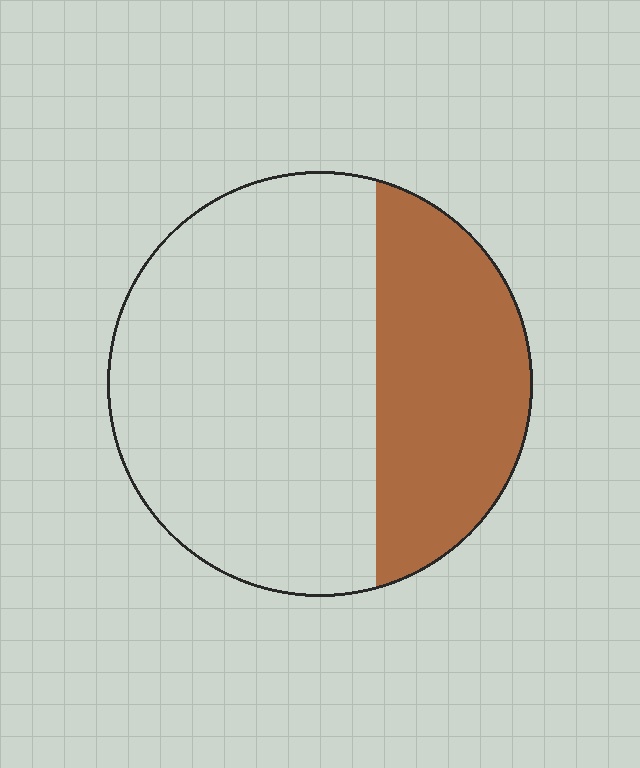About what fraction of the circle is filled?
About one third (1/3).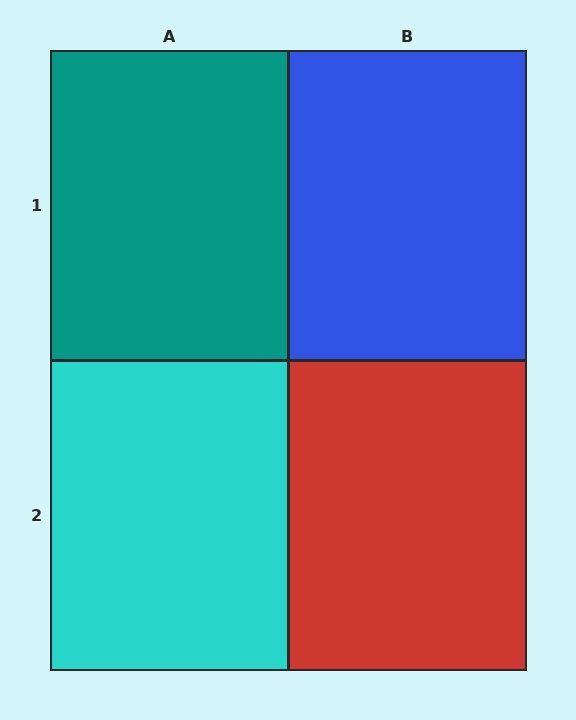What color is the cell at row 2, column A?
Cyan.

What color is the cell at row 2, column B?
Red.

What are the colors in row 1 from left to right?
Teal, blue.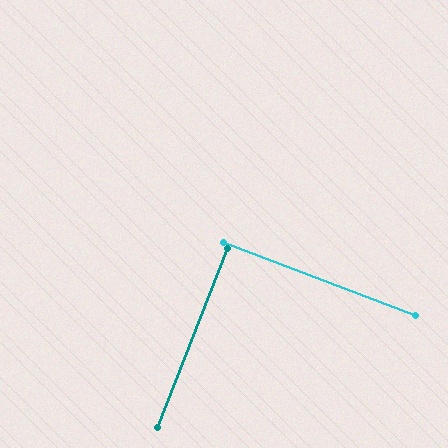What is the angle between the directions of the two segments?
Approximately 89 degrees.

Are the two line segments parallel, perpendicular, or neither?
Perpendicular — they meet at approximately 89°.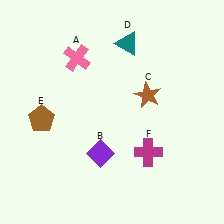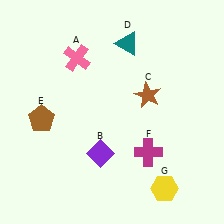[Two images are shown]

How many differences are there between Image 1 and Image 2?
There is 1 difference between the two images.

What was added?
A yellow hexagon (G) was added in Image 2.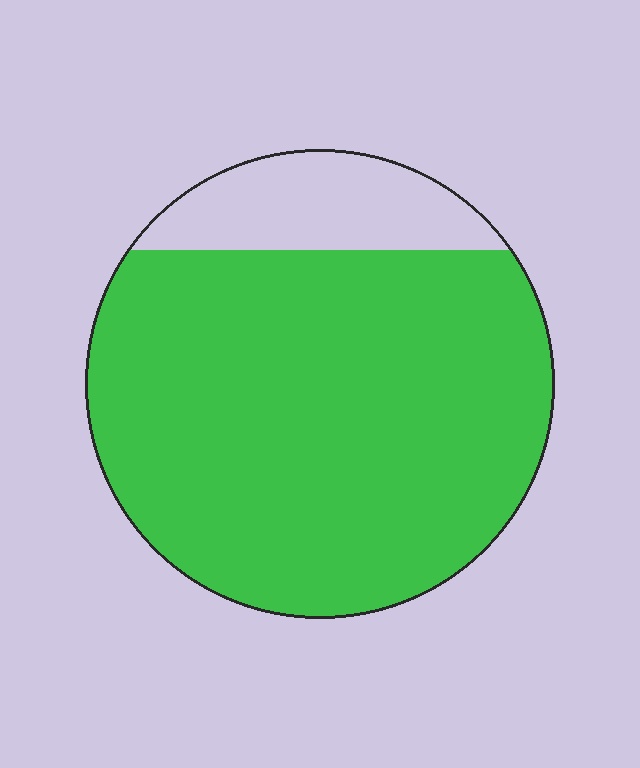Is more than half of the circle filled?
Yes.